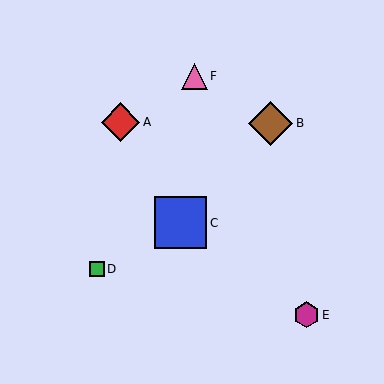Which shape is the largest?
The blue square (labeled C) is the largest.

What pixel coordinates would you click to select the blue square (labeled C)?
Click at (180, 223) to select the blue square C.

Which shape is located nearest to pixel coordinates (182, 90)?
The pink triangle (labeled F) at (194, 76) is nearest to that location.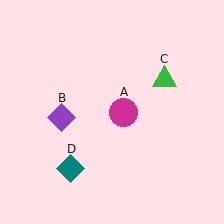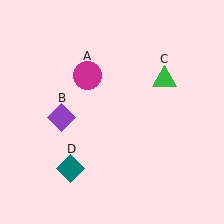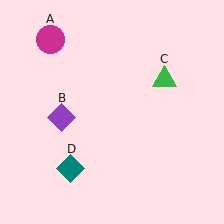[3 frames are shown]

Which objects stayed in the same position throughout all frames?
Purple diamond (object B) and green triangle (object C) and teal diamond (object D) remained stationary.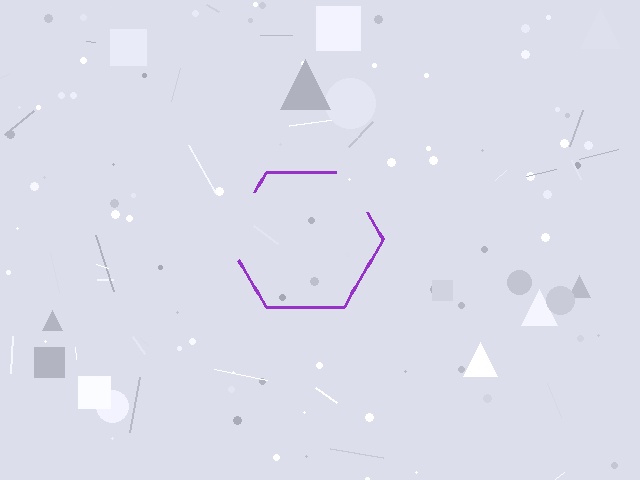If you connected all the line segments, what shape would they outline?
They would outline a hexagon.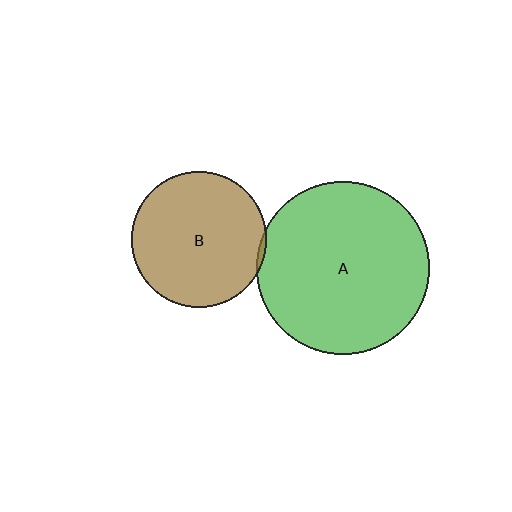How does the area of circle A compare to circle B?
Approximately 1.6 times.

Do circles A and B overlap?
Yes.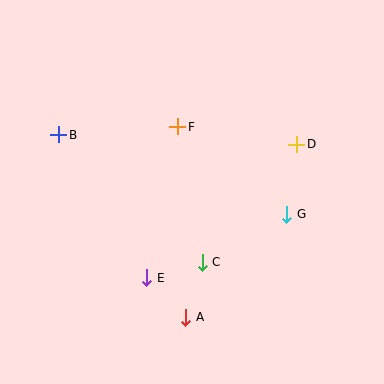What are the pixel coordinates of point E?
Point E is at (147, 278).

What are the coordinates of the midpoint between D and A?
The midpoint between D and A is at (241, 231).